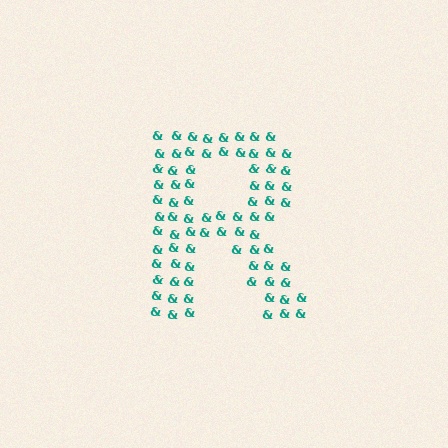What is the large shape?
The large shape is the letter R.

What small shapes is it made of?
It is made of small ampersands.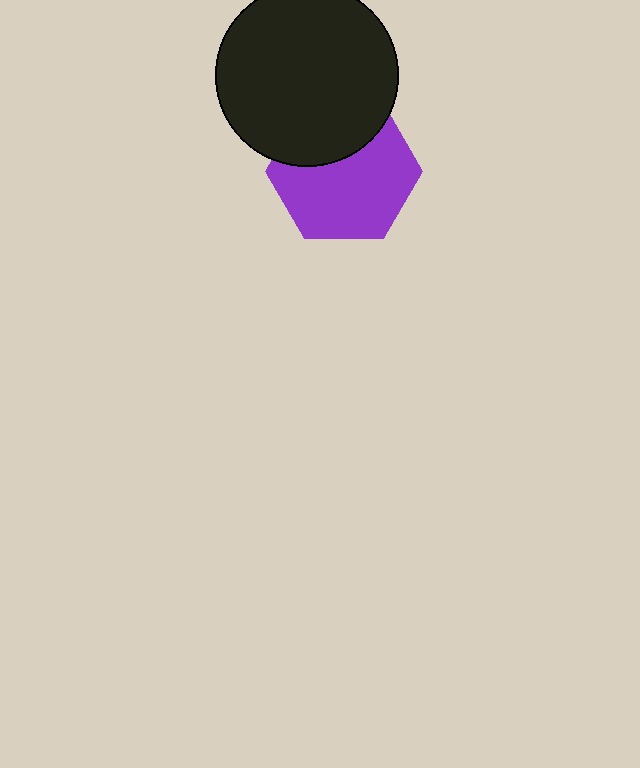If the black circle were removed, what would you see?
You would see the complete purple hexagon.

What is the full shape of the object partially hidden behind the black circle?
The partially hidden object is a purple hexagon.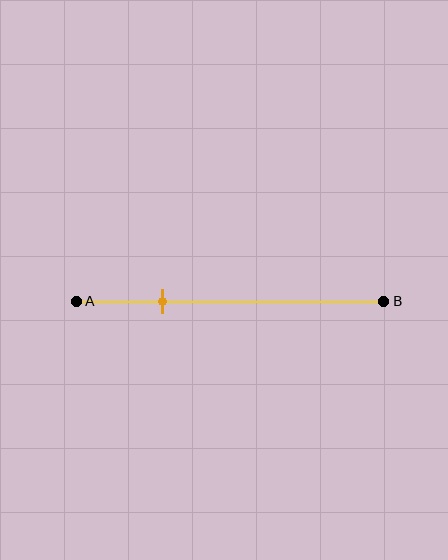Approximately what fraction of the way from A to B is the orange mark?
The orange mark is approximately 30% of the way from A to B.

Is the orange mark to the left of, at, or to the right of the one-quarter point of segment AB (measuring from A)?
The orange mark is approximately at the one-quarter point of segment AB.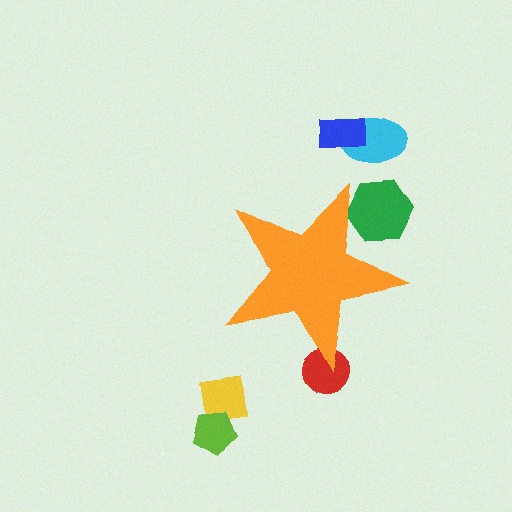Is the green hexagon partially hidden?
Yes, the green hexagon is partially hidden behind the orange star.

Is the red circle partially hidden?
Yes, the red circle is partially hidden behind the orange star.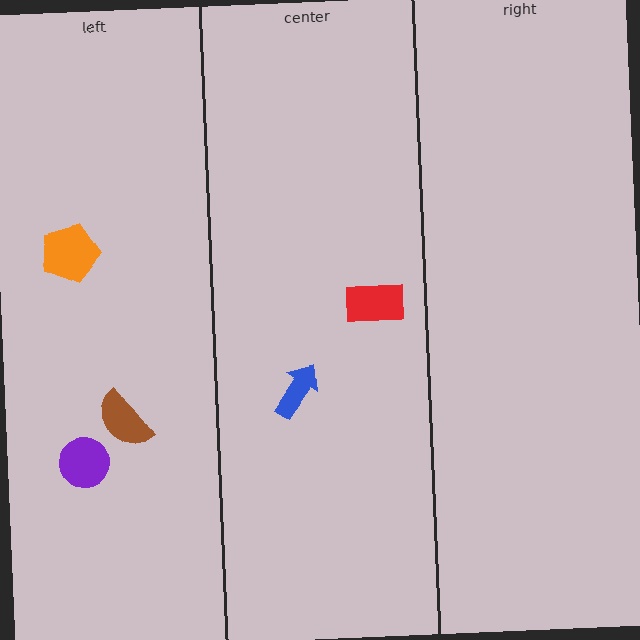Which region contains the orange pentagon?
The left region.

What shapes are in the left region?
The brown semicircle, the purple circle, the orange pentagon.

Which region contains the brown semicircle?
The left region.